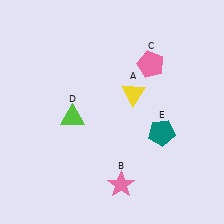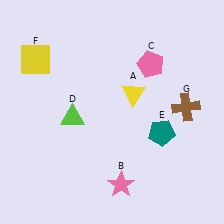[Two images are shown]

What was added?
A yellow square (F), a brown cross (G) were added in Image 2.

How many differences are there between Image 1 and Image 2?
There are 2 differences between the two images.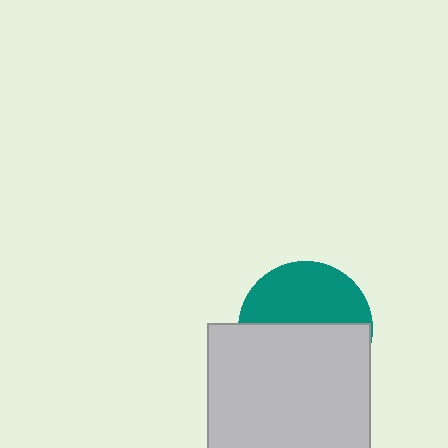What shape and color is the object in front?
The object in front is a light gray square.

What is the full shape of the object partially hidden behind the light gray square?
The partially hidden object is a teal circle.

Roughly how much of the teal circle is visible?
A small part of it is visible (roughly 45%).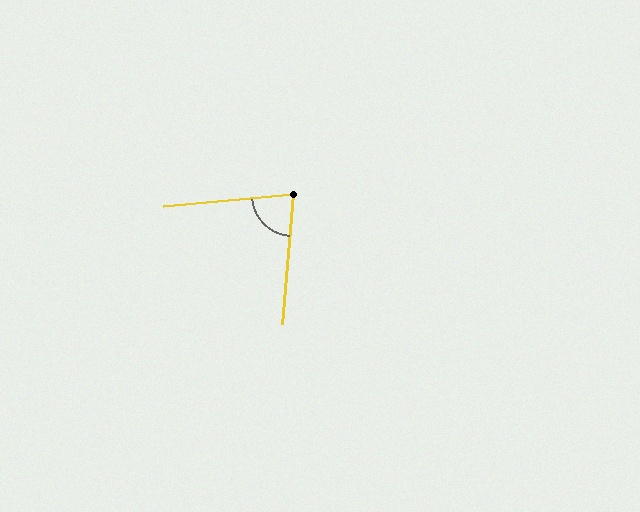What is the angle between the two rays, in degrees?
Approximately 80 degrees.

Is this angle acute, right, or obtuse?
It is acute.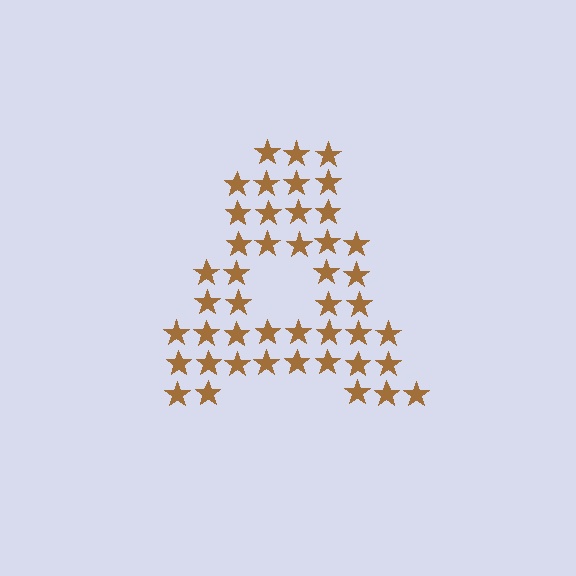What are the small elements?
The small elements are stars.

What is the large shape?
The large shape is the letter A.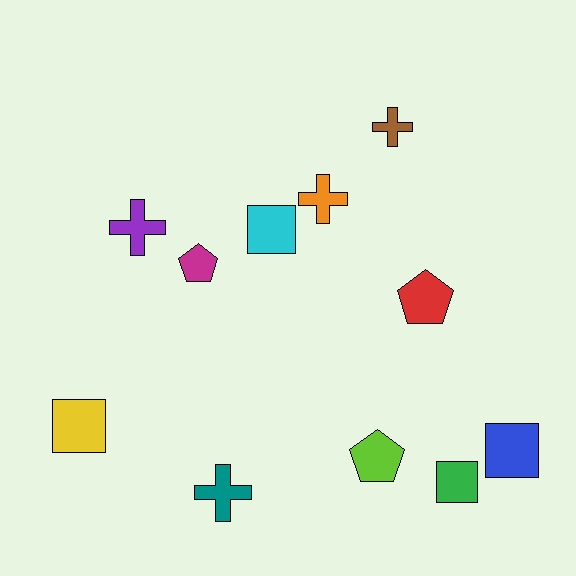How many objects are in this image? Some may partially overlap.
There are 11 objects.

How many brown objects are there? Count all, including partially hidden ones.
There is 1 brown object.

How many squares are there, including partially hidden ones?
There are 4 squares.